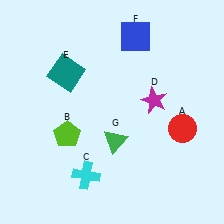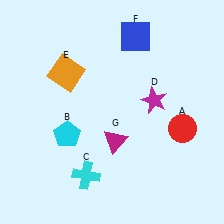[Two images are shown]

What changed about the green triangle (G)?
In Image 1, G is green. In Image 2, it changed to magenta.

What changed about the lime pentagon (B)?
In Image 1, B is lime. In Image 2, it changed to cyan.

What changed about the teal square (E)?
In Image 1, E is teal. In Image 2, it changed to orange.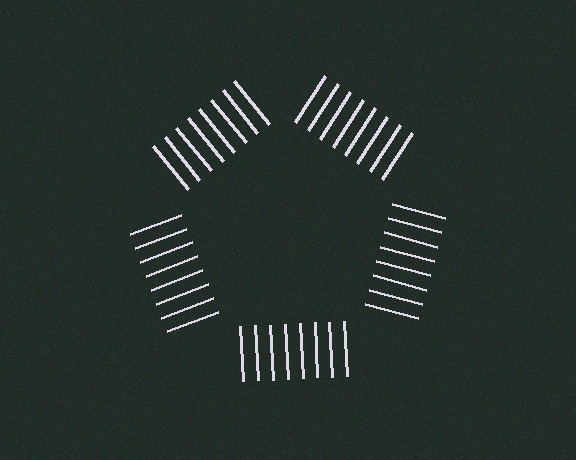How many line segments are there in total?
40 — 8 along each of the 5 edges.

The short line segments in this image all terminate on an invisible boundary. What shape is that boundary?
An illusory pentagon — the line segments terminate on its edges but no continuous stroke is drawn.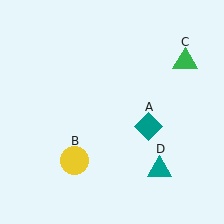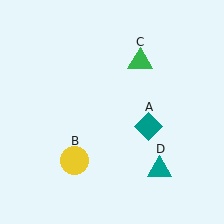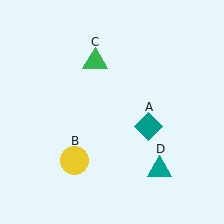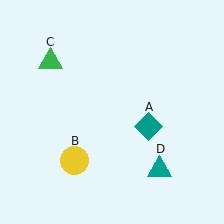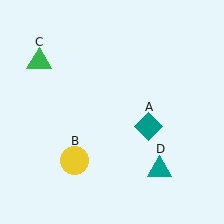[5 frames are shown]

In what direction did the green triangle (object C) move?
The green triangle (object C) moved left.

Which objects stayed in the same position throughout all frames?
Teal diamond (object A) and yellow circle (object B) and teal triangle (object D) remained stationary.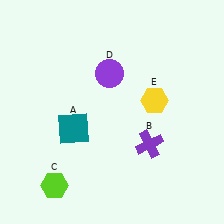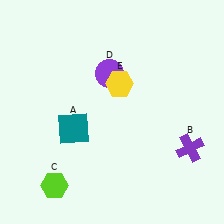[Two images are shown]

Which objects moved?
The objects that moved are: the purple cross (B), the yellow hexagon (E).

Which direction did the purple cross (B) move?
The purple cross (B) moved right.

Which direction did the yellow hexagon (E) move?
The yellow hexagon (E) moved left.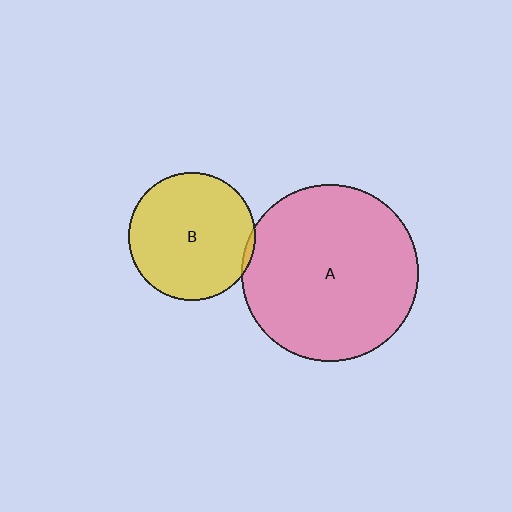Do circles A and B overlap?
Yes.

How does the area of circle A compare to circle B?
Approximately 1.9 times.